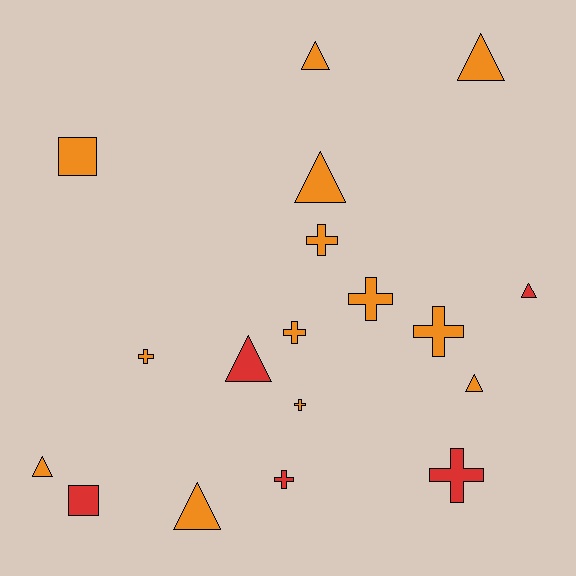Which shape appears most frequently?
Triangle, with 8 objects.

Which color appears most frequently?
Orange, with 13 objects.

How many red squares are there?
There is 1 red square.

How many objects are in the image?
There are 18 objects.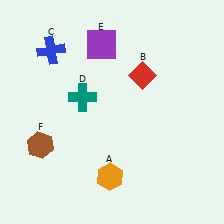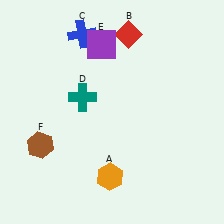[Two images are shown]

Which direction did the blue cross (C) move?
The blue cross (C) moved right.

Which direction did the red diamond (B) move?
The red diamond (B) moved up.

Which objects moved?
The objects that moved are: the red diamond (B), the blue cross (C).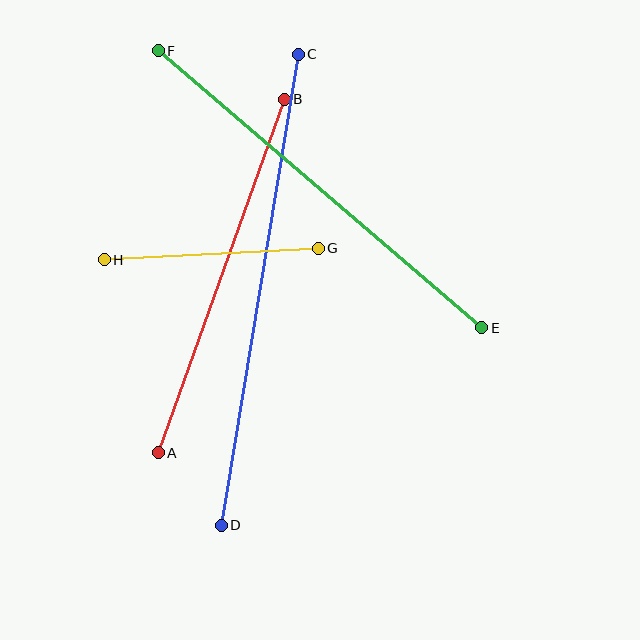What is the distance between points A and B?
The distance is approximately 375 pixels.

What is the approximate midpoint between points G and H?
The midpoint is at approximately (211, 254) pixels.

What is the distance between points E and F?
The distance is approximately 426 pixels.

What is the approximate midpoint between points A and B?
The midpoint is at approximately (221, 276) pixels.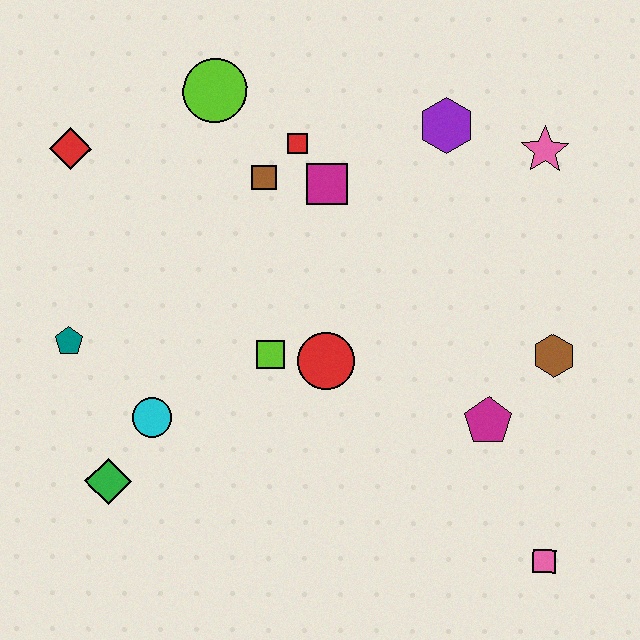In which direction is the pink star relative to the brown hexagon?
The pink star is above the brown hexagon.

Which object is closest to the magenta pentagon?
The brown hexagon is closest to the magenta pentagon.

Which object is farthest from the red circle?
The red diamond is farthest from the red circle.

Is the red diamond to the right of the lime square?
No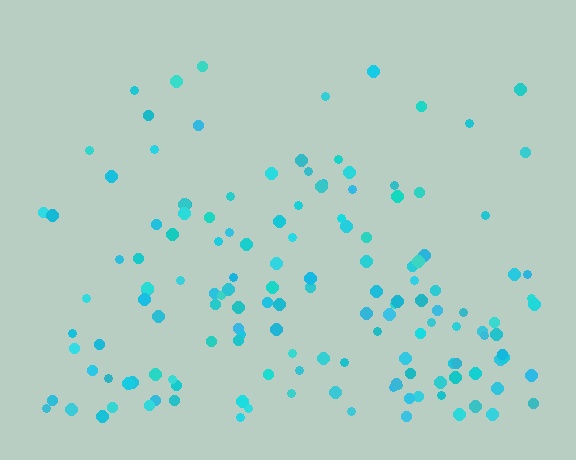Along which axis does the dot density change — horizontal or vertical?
Vertical.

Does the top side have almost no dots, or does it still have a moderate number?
Still a moderate number, just noticeably fewer than the bottom.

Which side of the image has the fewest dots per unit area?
The top.